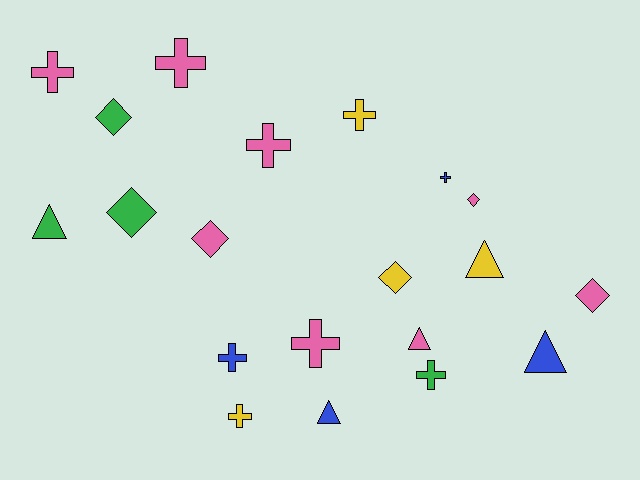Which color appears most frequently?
Pink, with 8 objects.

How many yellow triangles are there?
There is 1 yellow triangle.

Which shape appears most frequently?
Cross, with 9 objects.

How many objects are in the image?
There are 20 objects.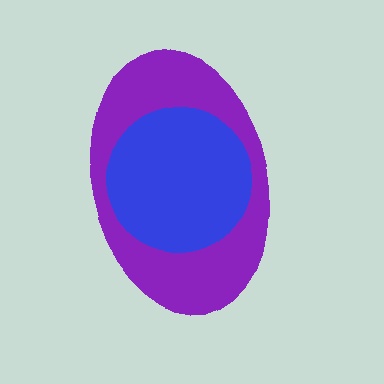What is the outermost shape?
The purple ellipse.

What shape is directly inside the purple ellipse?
The blue circle.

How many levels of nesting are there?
2.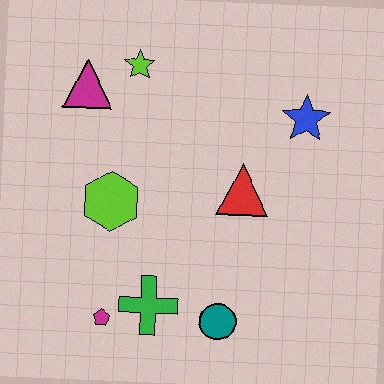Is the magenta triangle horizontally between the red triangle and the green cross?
No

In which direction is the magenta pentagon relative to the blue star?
The magenta pentagon is below the blue star.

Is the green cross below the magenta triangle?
Yes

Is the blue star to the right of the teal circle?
Yes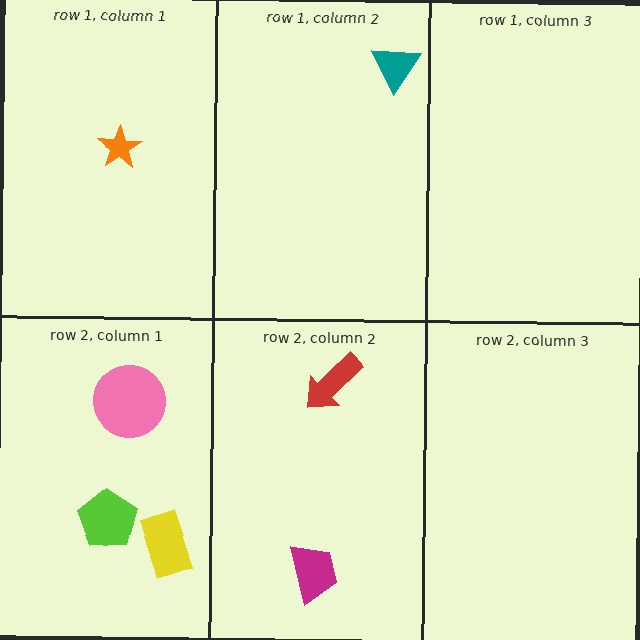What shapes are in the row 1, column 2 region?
The teal triangle.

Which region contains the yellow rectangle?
The row 2, column 1 region.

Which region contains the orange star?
The row 1, column 1 region.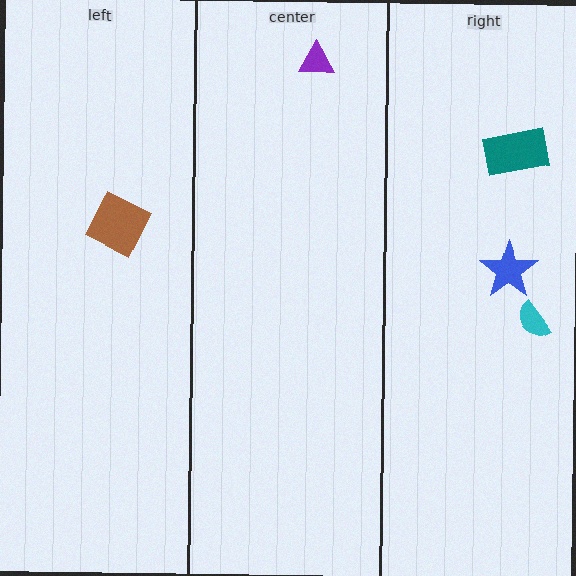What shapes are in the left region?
The brown square.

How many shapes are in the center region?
1.